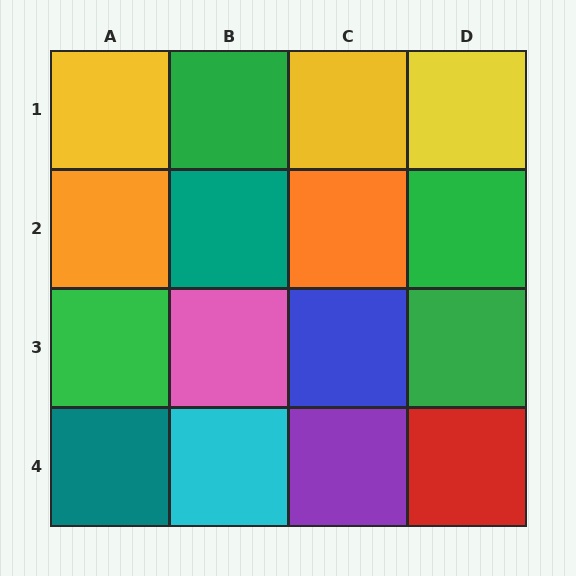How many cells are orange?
2 cells are orange.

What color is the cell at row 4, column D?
Red.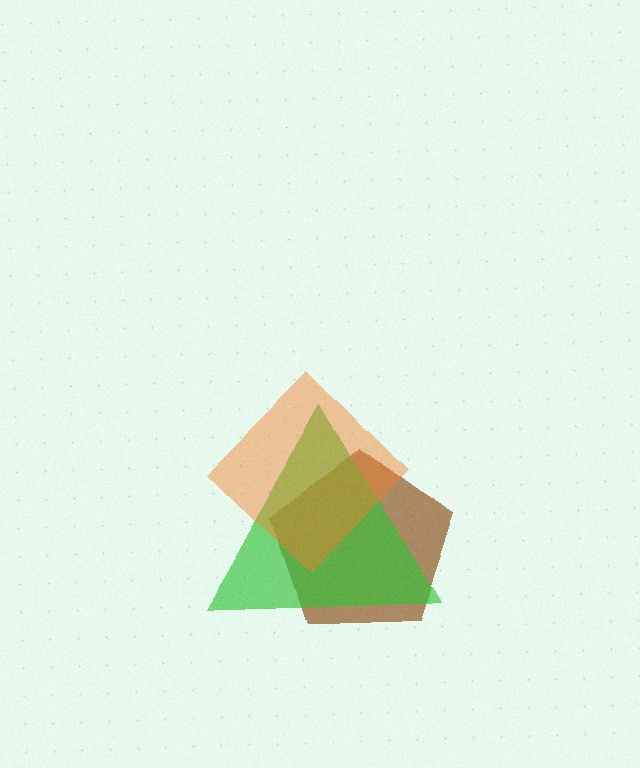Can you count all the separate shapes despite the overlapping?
Yes, there are 3 separate shapes.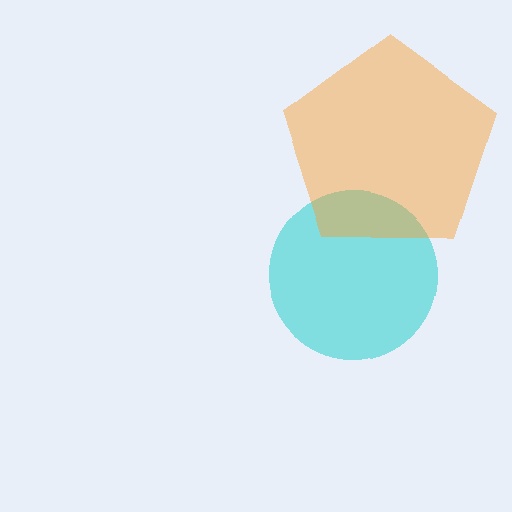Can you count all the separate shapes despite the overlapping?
Yes, there are 2 separate shapes.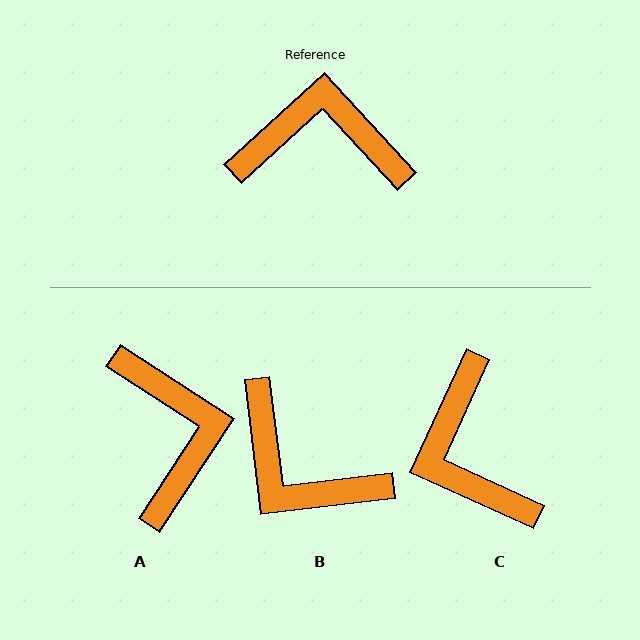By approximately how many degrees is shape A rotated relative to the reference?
Approximately 76 degrees clockwise.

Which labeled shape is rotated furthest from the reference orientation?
B, about 144 degrees away.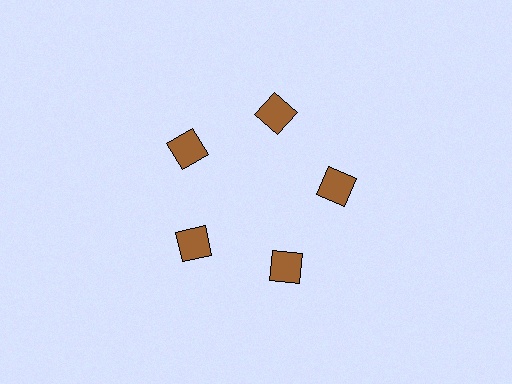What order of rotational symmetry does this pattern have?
This pattern has 5-fold rotational symmetry.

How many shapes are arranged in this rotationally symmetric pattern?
There are 5 shapes, arranged in 5 groups of 1.